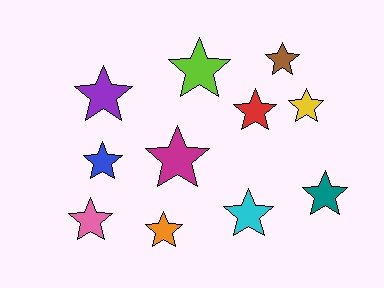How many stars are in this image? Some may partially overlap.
There are 11 stars.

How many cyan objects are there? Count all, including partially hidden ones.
There is 1 cyan object.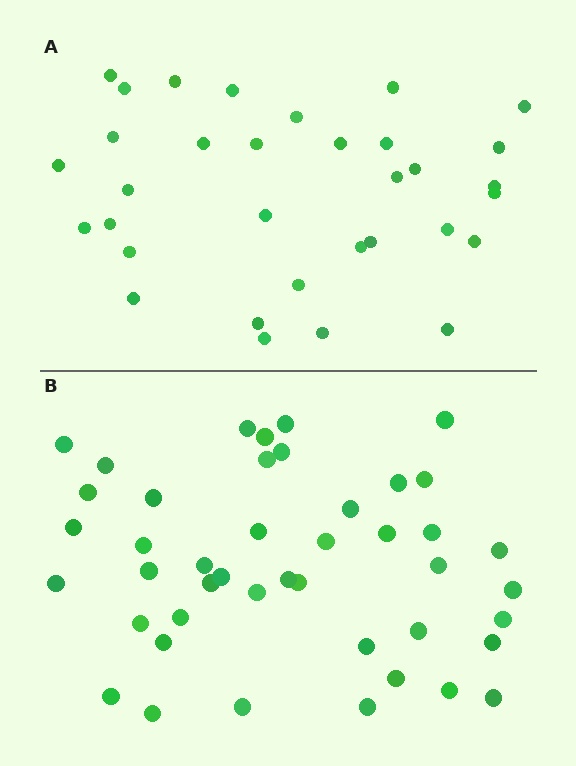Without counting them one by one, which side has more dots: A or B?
Region B (the bottom region) has more dots.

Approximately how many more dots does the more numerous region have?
Region B has roughly 12 or so more dots than region A.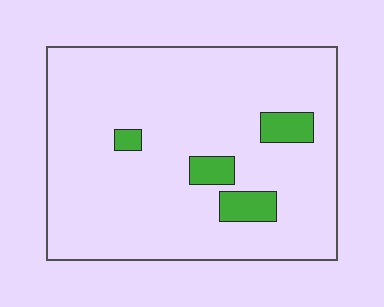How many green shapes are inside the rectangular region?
4.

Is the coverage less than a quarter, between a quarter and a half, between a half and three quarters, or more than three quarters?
Less than a quarter.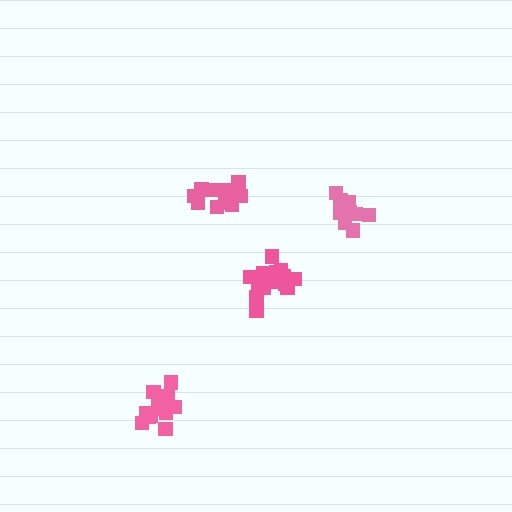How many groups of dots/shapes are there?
There are 4 groups.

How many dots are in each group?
Group 1: 11 dots, Group 2: 13 dots, Group 3: 16 dots, Group 4: 11 dots (51 total).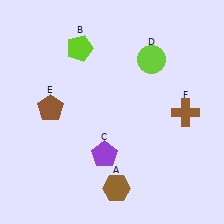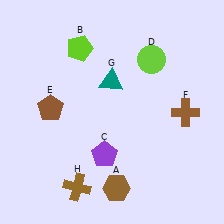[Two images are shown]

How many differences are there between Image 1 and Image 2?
There are 2 differences between the two images.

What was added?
A teal triangle (G), a brown cross (H) were added in Image 2.